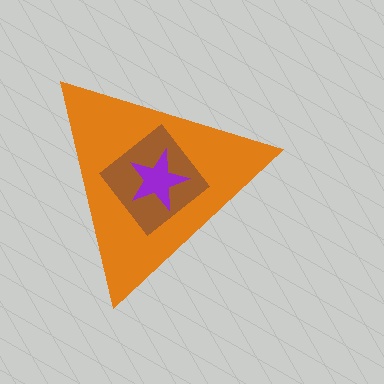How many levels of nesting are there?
3.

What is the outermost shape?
The orange triangle.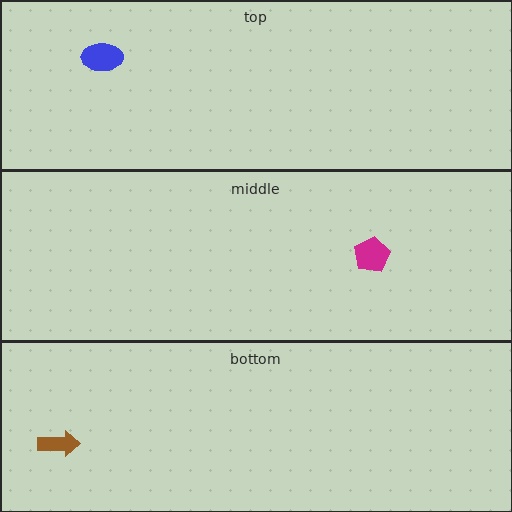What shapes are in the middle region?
The magenta pentagon.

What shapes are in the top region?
The blue ellipse.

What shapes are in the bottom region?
The brown arrow.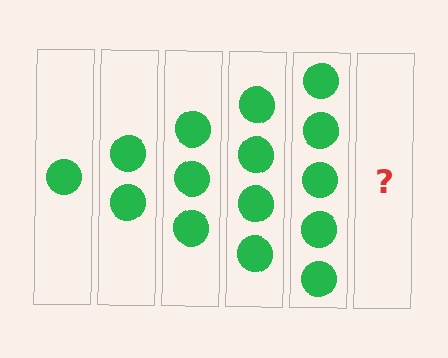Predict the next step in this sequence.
The next step is 6 circles.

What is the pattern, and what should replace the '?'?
The pattern is that each step adds one more circle. The '?' should be 6 circles.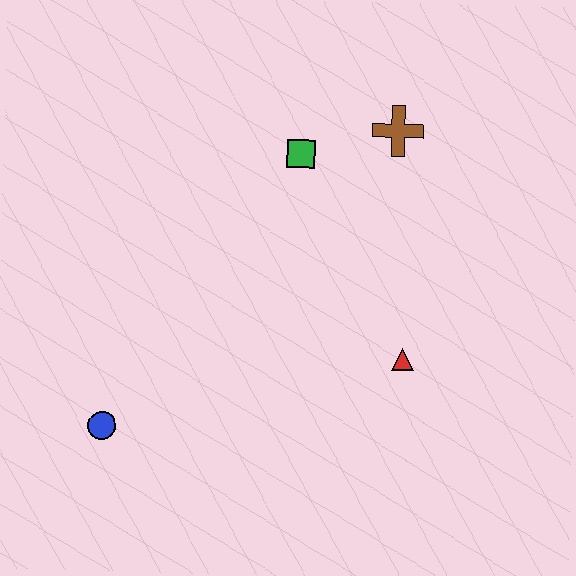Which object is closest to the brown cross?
The green square is closest to the brown cross.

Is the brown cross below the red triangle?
No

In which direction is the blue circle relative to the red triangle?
The blue circle is to the left of the red triangle.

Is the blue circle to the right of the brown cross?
No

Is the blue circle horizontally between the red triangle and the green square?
No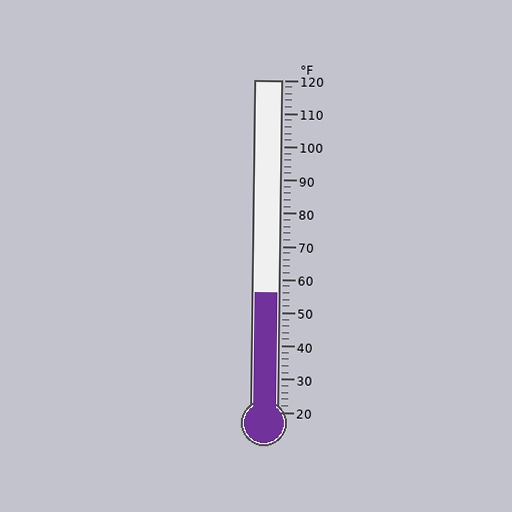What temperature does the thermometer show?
The thermometer shows approximately 56°F.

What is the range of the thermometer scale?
The thermometer scale ranges from 20°F to 120°F.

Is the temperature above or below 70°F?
The temperature is below 70°F.